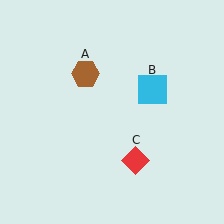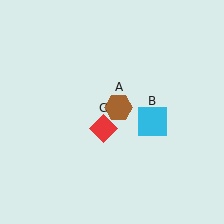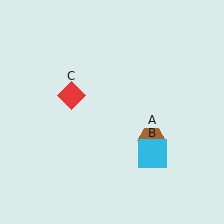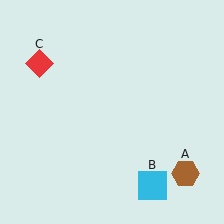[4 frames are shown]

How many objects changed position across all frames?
3 objects changed position: brown hexagon (object A), cyan square (object B), red diamond (object C).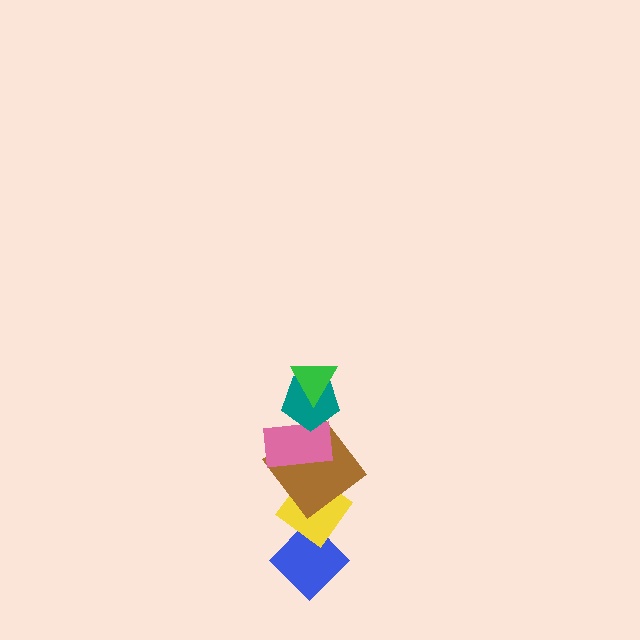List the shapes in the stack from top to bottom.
From top to bottom: the green triangle, the teal pentagon, the pink rectangle, the brown diamond, the yellow diamond, the blue diamond.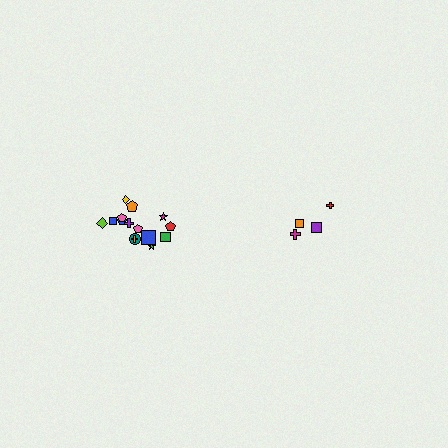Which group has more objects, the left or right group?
The left group.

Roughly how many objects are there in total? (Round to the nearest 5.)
Roughly 20 objects in total.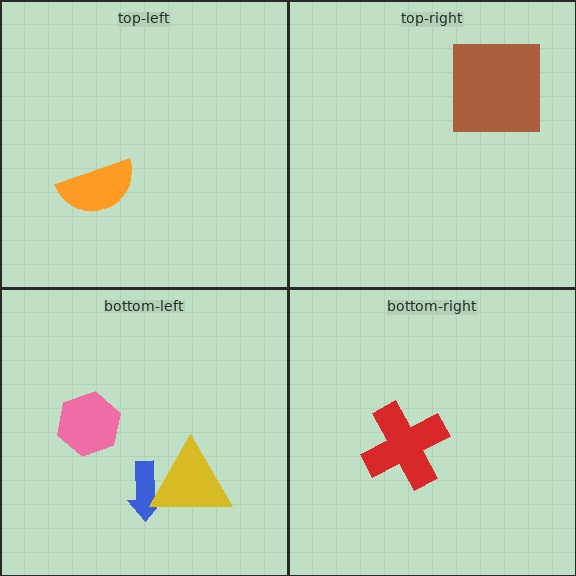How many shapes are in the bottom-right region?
1.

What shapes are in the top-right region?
The brown square.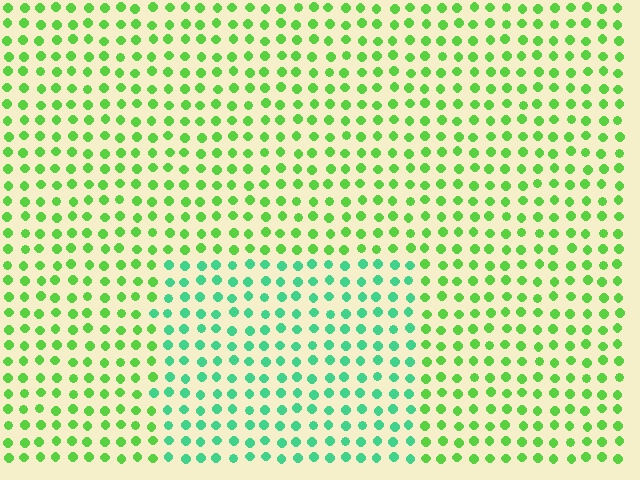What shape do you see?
I see a rectangle.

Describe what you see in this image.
The image is filled with small lime elements in a uniform arrangement. A rectangle-shaped region is visible where the elements are tinted to a slightly different hue, forming a subtle color boundary.